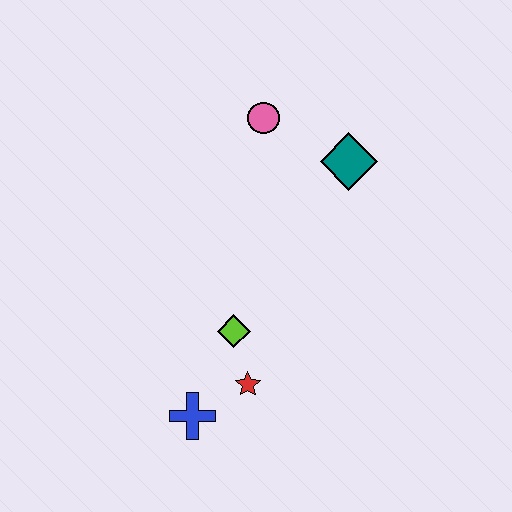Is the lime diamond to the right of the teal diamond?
No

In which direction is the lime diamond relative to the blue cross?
The lime diamond is above the blue cross.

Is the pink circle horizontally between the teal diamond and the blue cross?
Yes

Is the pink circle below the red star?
No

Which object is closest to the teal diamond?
The pink circle is closest to the teal diamond.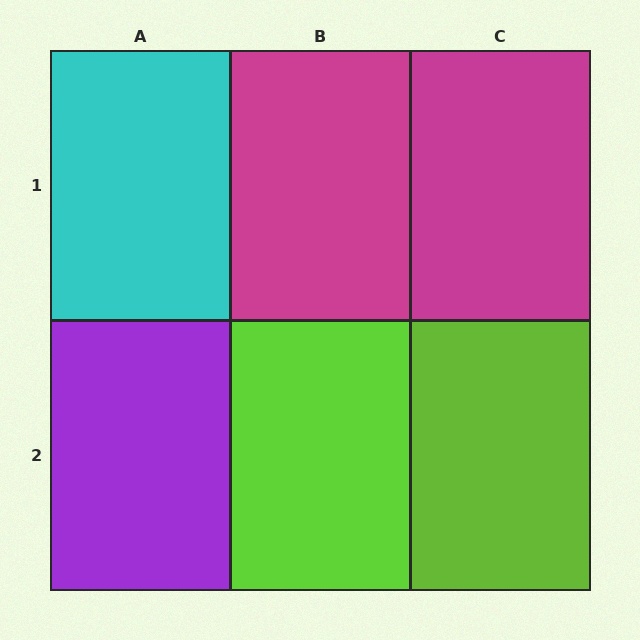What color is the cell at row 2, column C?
Lime.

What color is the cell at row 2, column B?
Lime.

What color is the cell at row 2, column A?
Purple.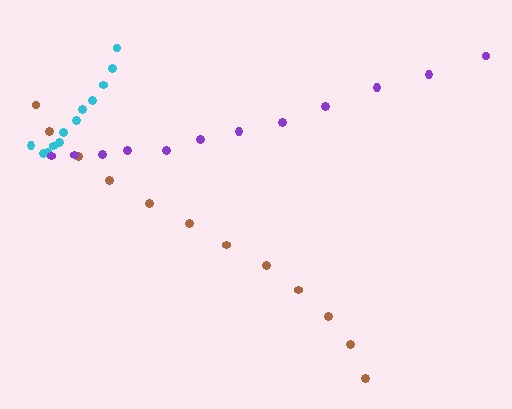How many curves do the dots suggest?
There are 3 distinct paths.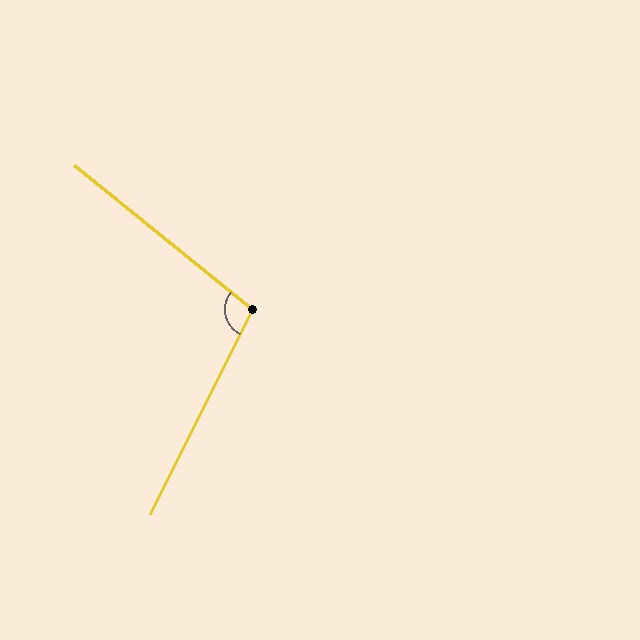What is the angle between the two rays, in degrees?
Approximately 102 degrees.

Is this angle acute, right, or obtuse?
It is obtuse.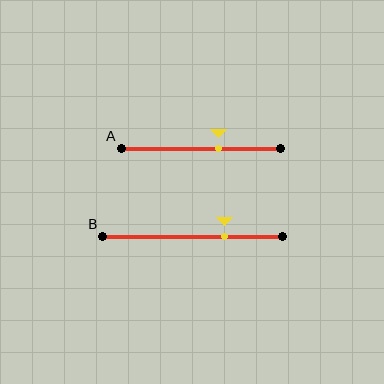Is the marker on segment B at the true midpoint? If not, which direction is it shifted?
No, the marker on segment B is shifted to the right by about 18% of the segment length.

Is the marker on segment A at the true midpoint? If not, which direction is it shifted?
No, the marker on segment A is shifted to the right by about 11% of the segment length.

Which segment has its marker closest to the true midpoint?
Segment A has its marker closest to the true midpoint.